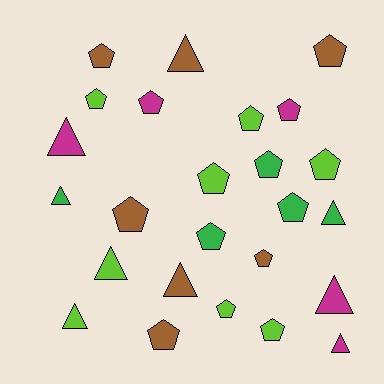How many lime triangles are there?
There are 2 lime triangles.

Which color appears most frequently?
Lime, with 8 objects.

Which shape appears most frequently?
Pentagon, with 16 objects.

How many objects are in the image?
There are 25 objects.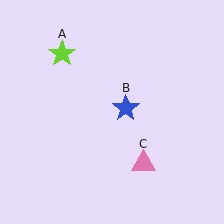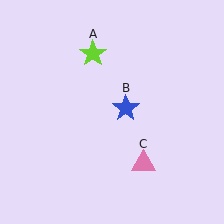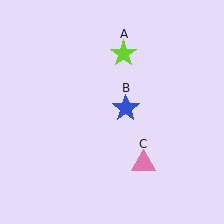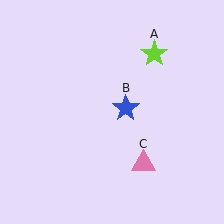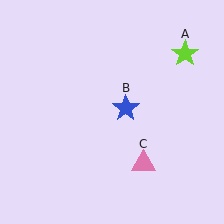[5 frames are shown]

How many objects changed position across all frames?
1 object changed position: lime star (object A).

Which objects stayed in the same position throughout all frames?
Blue star (object B) and pink triangle (object C) remained stationary.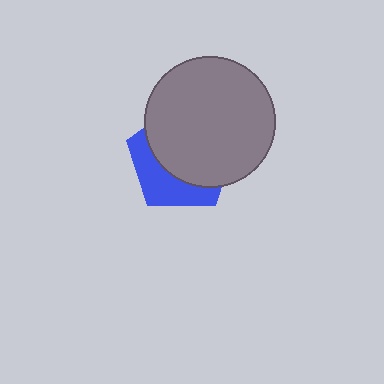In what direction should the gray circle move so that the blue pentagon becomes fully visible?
The gray circle should move toward the upper-right. That is the shortest direction to clear the overlap and leave the blue pentagon fully visible.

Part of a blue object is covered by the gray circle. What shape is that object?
It is a pentagon.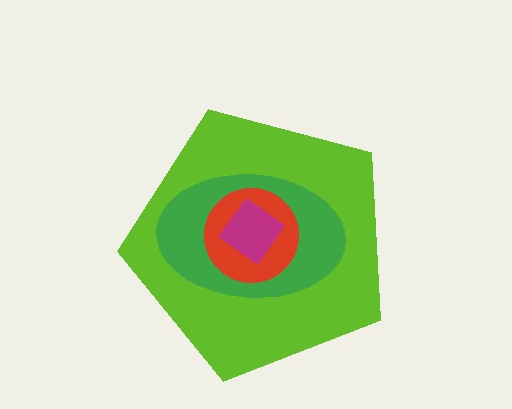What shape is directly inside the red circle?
The magenta diamond.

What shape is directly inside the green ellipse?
The red circle.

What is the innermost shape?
The magenta diamond.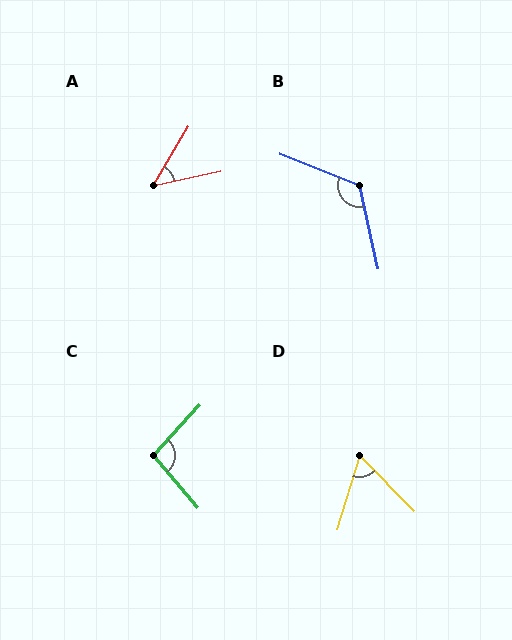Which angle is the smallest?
A, at approximately 47 degrees.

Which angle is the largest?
B, at approximately 124 degrees.